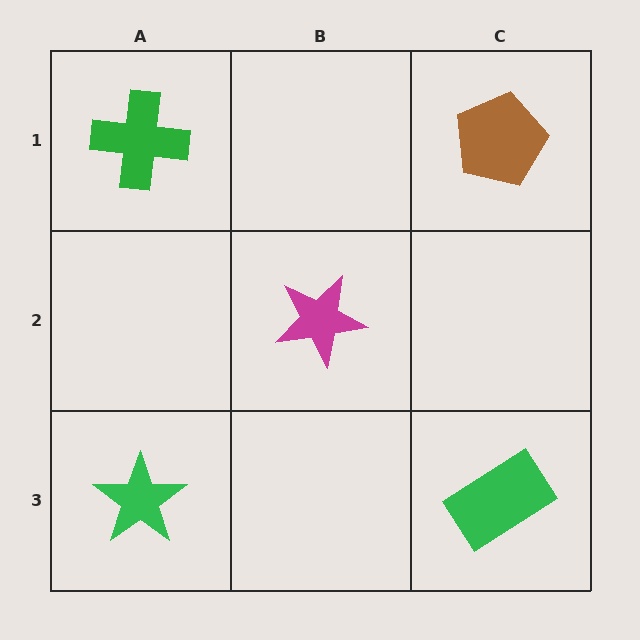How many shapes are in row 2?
1 shape.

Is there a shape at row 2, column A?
No, that cell is empty.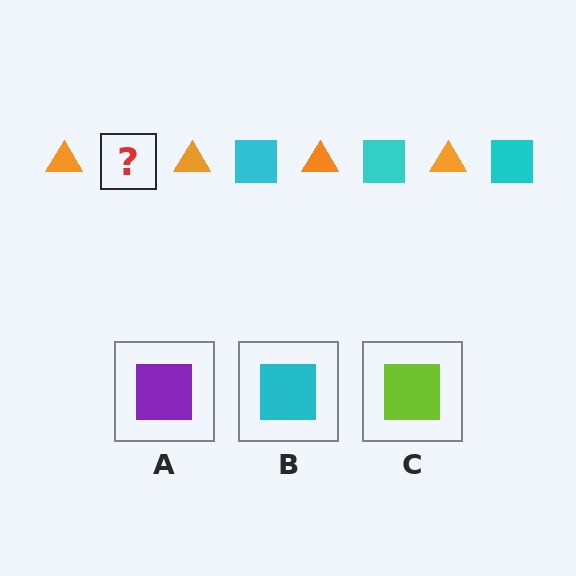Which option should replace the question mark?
Option B.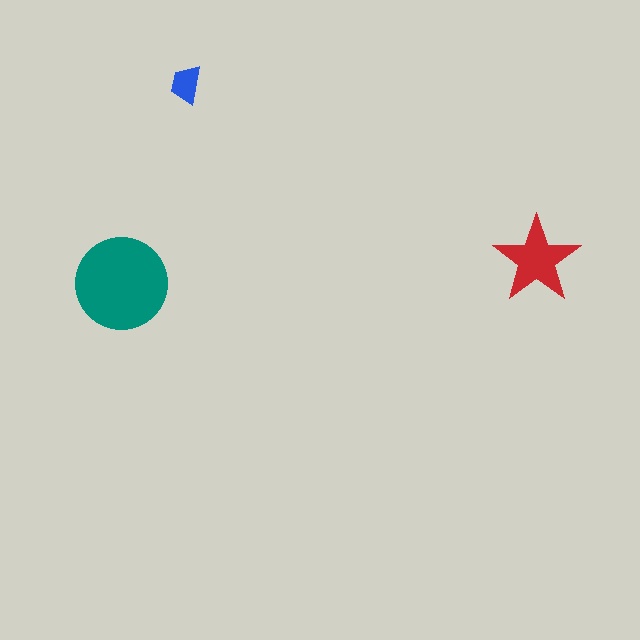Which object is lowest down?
The teal circle is bottommost.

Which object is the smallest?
The blue trapezoid.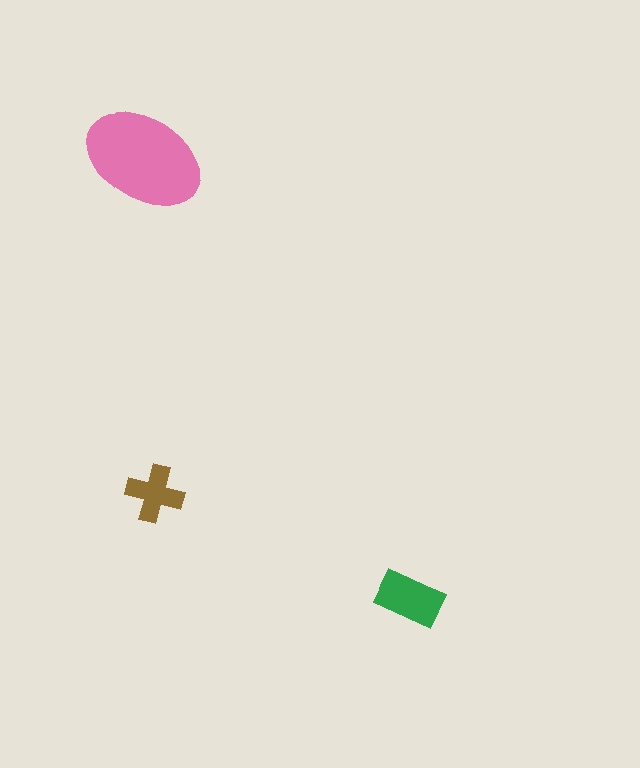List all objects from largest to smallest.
The pink ellipse, the green rectangle, the brown cross.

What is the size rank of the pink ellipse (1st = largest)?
1st.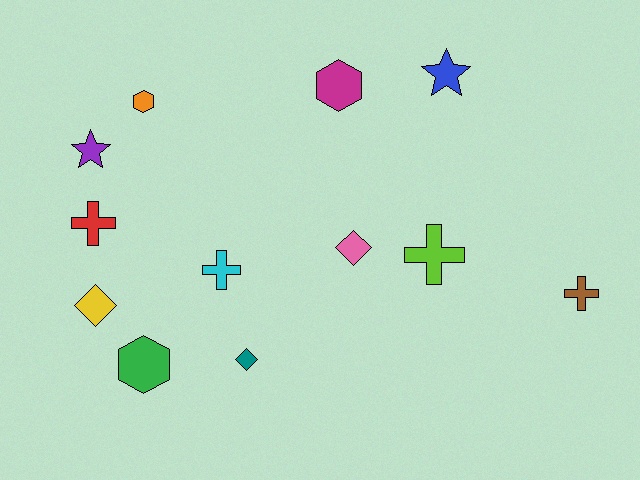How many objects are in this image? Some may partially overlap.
There are 12 objects.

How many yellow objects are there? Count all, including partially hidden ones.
There is 1 yellow object.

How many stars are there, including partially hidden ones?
There are 2 stars.